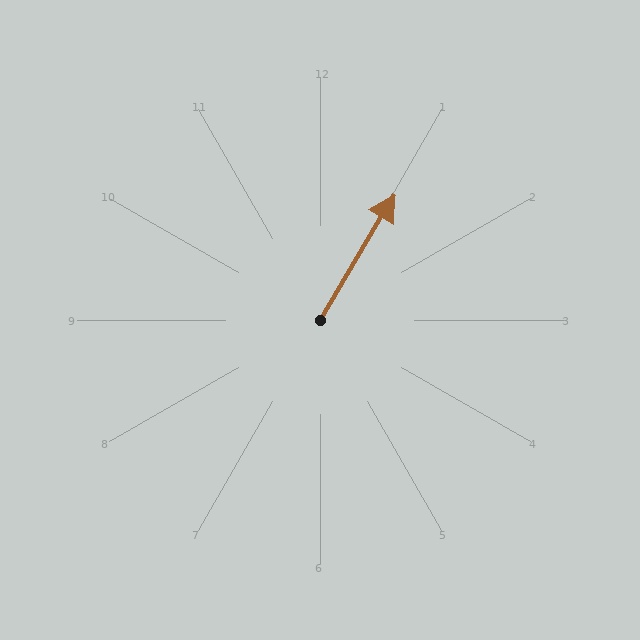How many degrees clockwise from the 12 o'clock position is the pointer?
Approximately 31 degrees.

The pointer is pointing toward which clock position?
Roughly 1 o'clock.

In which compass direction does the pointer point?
Northeast.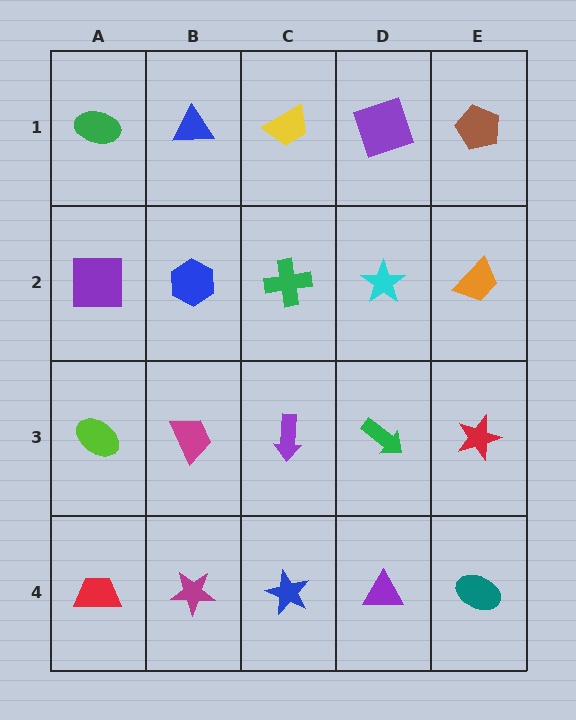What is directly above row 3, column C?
A green cross.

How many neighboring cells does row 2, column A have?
3.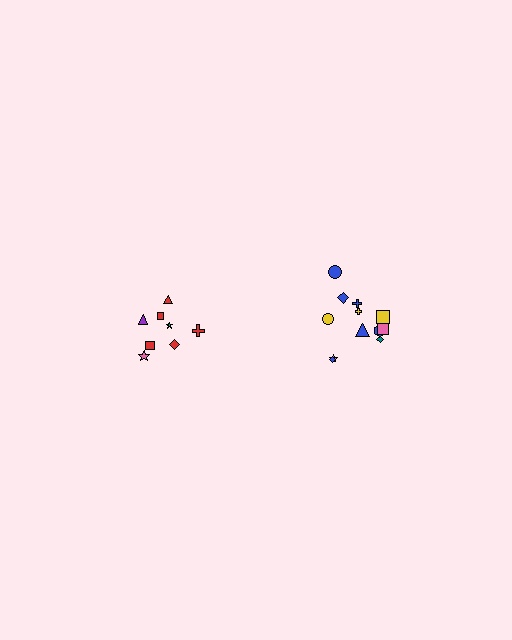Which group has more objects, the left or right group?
The right group.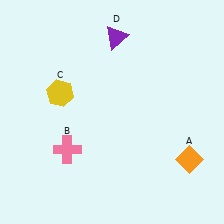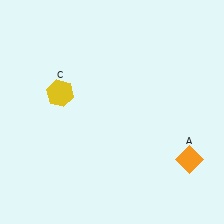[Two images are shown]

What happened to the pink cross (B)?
The pink cross (B) was removed in Image 2. It was in the bottom-left area of Image 1.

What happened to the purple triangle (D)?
The purple triangle (D) was removed in Image 2. It was in the top-right area of Image 1.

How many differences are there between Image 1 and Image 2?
There are 2 differences between the two images.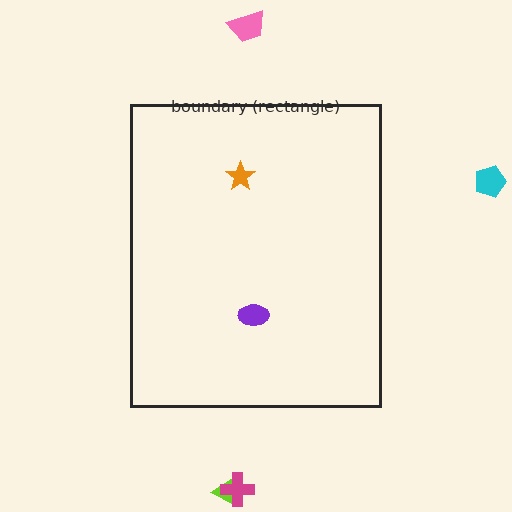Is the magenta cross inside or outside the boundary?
Outside.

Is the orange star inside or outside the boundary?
Inside.